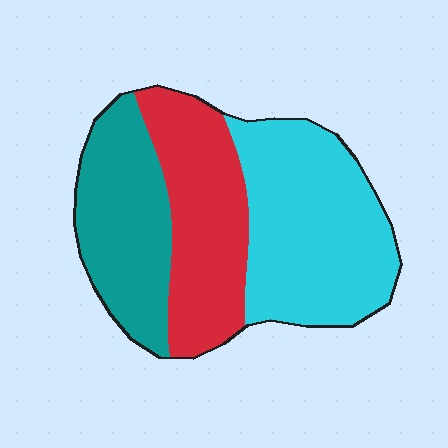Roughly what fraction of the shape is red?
Red covers 31% of the shape.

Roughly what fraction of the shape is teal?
Teal takes up between a quarter and a half of the shape.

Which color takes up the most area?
Cyan, at roughly 40%.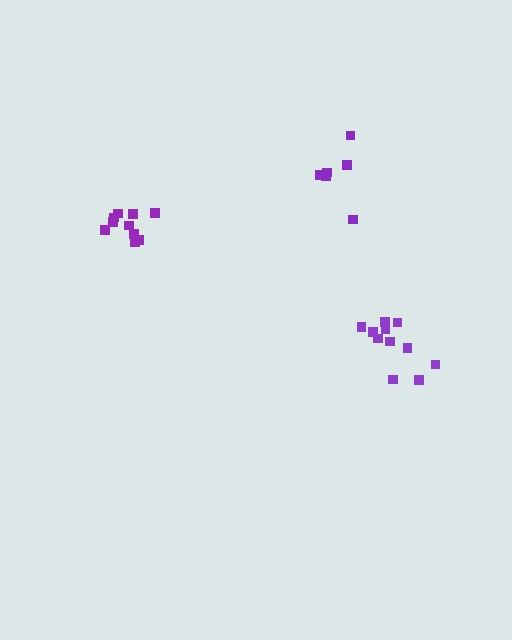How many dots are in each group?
Group 1: 6 dots, Group 2: 11 dots, Group 3: 10 dots (27 total).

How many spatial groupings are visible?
There are 3 spatial groupings.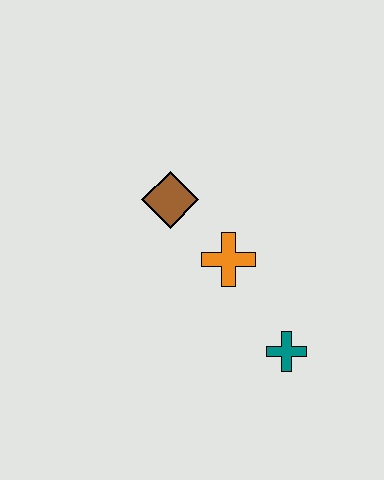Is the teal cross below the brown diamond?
Yes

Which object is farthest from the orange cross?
The teal cross is farthest from the orange cross.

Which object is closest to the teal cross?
The orange cross is closest to the teal cross.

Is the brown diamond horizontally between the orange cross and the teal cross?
No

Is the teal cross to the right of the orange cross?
Yes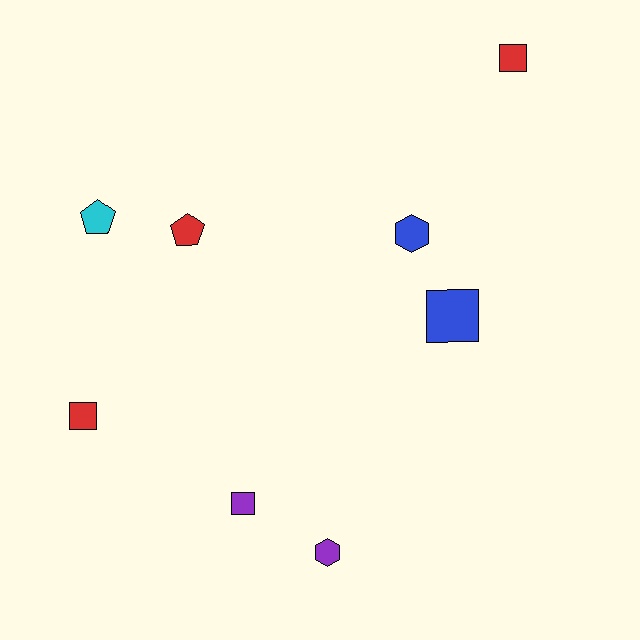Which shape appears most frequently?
Square, with 4 objects.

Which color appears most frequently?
Red, with 3 objects.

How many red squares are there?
There are 2 red squares.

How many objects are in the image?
There are 8 objects.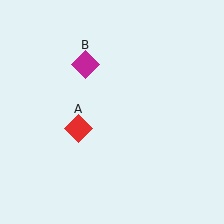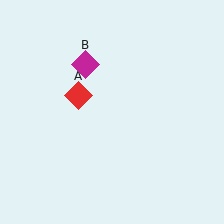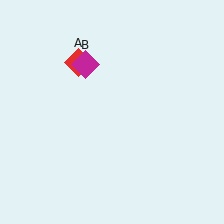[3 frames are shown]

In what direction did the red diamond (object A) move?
The red diamond (object A) moved up.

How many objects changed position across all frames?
1 object changed position: red diamond (object A).